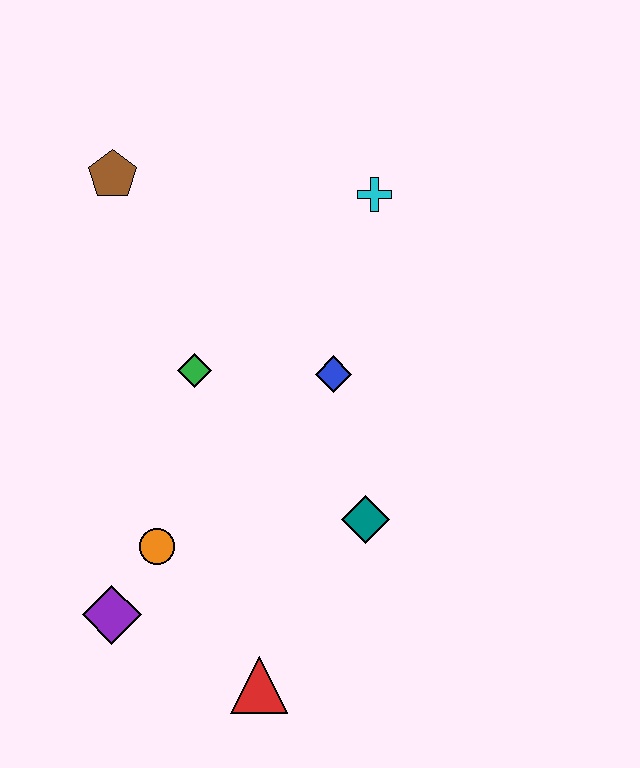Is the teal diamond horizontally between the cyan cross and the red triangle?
Yes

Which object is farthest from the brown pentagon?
The red triangle is farthest from the brown pentagon.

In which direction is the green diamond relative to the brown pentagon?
The green diamond is below the brown pentagon.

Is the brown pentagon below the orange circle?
No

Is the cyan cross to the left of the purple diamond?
No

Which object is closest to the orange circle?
The purple diamond is closest to the orange circle.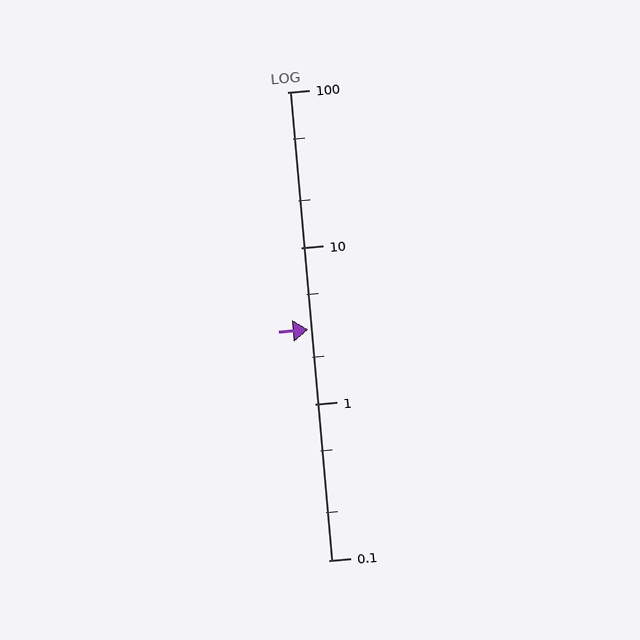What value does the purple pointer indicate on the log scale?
The pointer indicates approximately 3.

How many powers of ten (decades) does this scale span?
The scale spans 3 decades, from 0.1 to 100.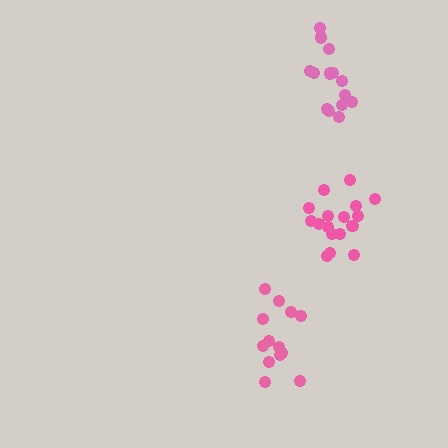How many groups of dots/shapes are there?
There are 3 groups.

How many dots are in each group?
Group 1: 13 dots, Group 2: 15 dots, Group 3: 17 dots (45 total).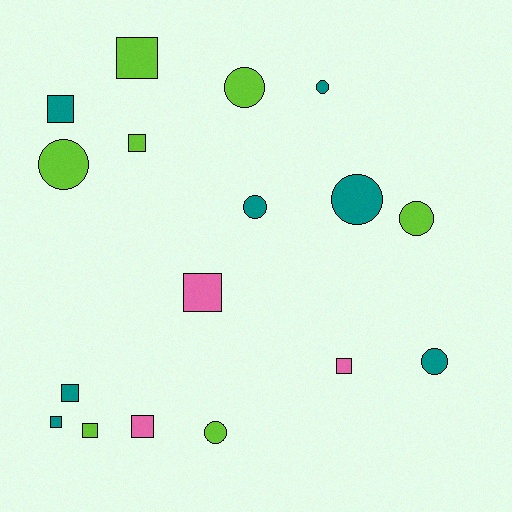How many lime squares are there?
There are 3 lime squares.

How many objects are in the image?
There are 17 objects.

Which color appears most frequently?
Lime, with 7 objects.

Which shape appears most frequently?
Square, with 9 objects.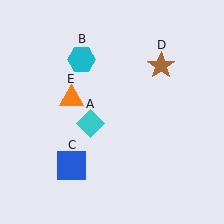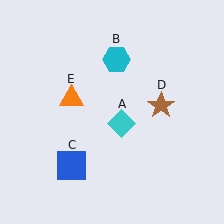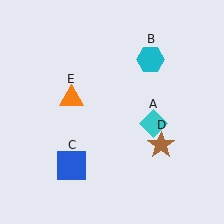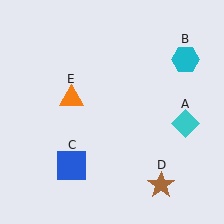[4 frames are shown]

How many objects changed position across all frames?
3 objects changed position: cyan diamond (object A), cyan hexagon (object B), brown star (object D).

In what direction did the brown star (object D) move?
The brown star (object D) moved down.